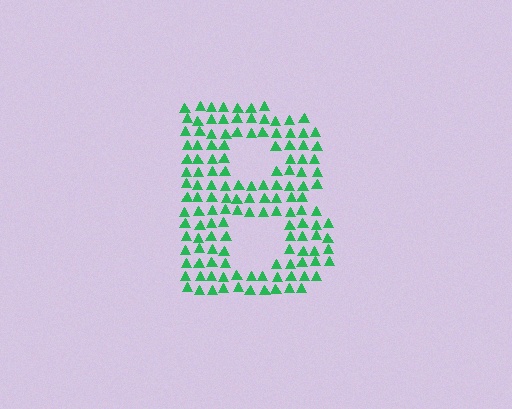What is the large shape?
The large shape is the letter B.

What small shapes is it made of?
It is made of small triangles.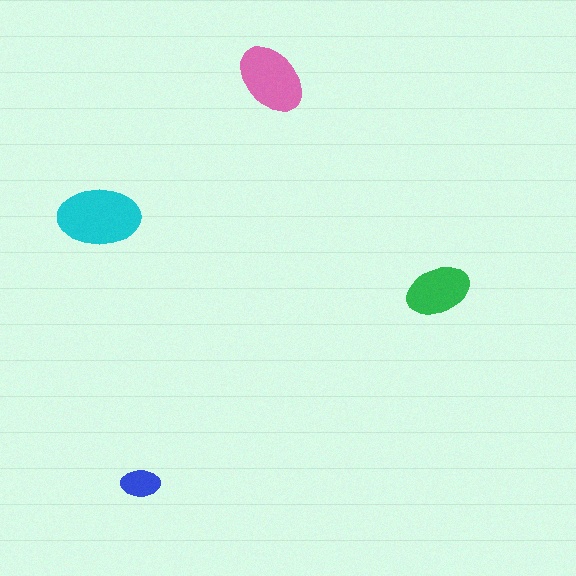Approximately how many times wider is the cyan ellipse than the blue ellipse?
About 2 times wider.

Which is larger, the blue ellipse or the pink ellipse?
The pink one.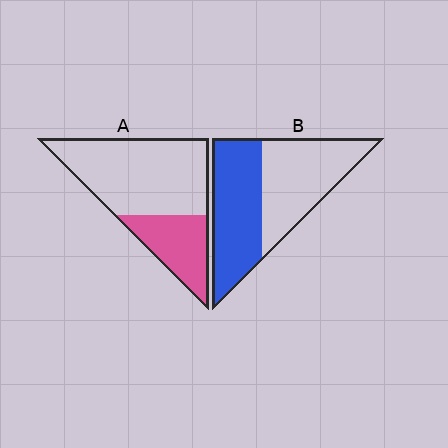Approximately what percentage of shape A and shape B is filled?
A is approximately 30% and B is approximately 50%.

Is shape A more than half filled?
No.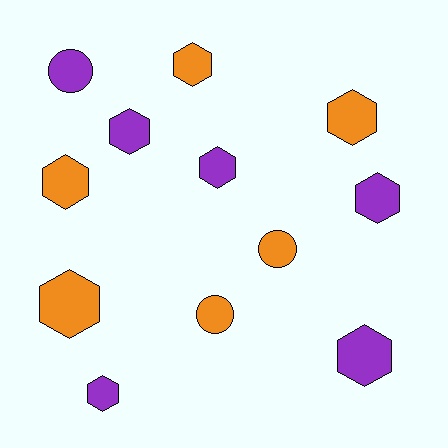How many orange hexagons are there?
There are 4 orange hexagons.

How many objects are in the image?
There are 12 objects.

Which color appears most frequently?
Orange, with 6 objects.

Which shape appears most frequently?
Hexagon, with 9 objects.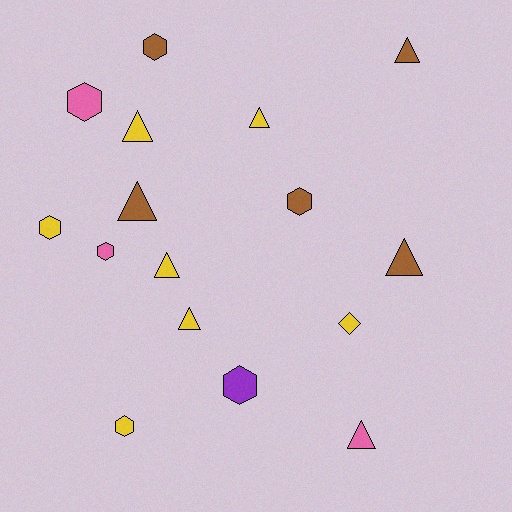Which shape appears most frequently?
Triangle, with 8 objects.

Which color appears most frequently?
Yellow, with 7 objects.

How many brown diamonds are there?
There are no brown diamonds.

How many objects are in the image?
There are 16 objects.